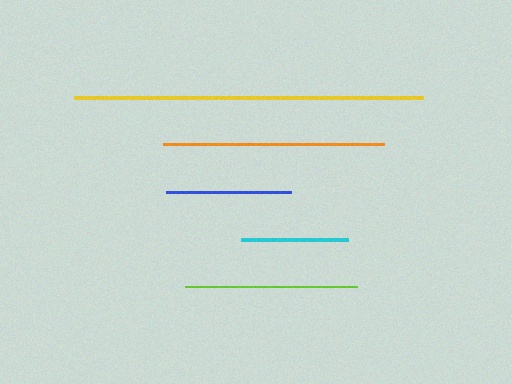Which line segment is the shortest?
The cyan line is the shortest at approximately 107 pixels.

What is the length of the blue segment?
The blue segment is approximately 125 pixels long.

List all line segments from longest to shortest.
From longest to shortest: yellow, orange, lime, blue, cyan.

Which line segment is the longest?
The yellow line is the longest at approximately 348 pixels.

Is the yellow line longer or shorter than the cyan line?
The yellow line is longer than the cyan line.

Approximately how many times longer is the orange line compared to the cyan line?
The orange line is approximately 2.1 times the length of the cyan line.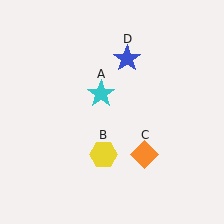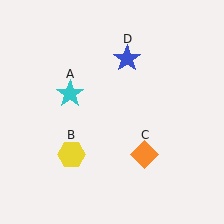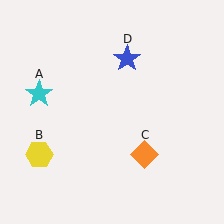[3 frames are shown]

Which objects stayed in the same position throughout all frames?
Orange diamond (object C) and blue star (object D) remained stationary.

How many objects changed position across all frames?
2 objects changed position: cyan star (object A), yellow hexagon (object B).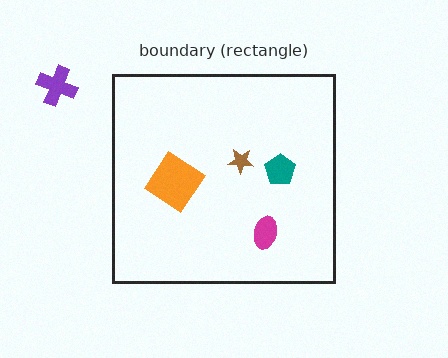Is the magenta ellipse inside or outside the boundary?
Inside.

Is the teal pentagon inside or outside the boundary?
Inside.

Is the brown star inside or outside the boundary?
Inside.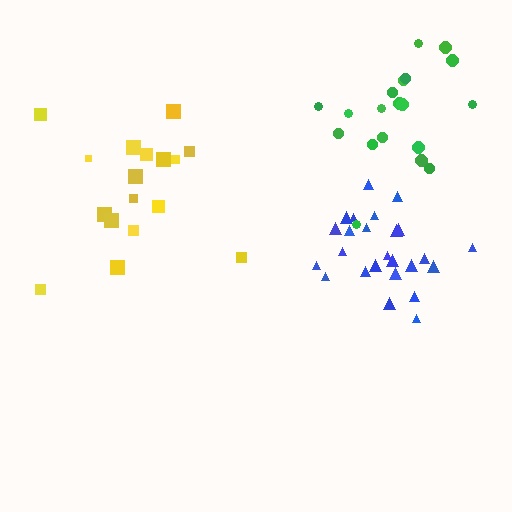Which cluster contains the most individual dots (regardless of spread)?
Blue (25).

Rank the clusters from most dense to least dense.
blue, green, yellow.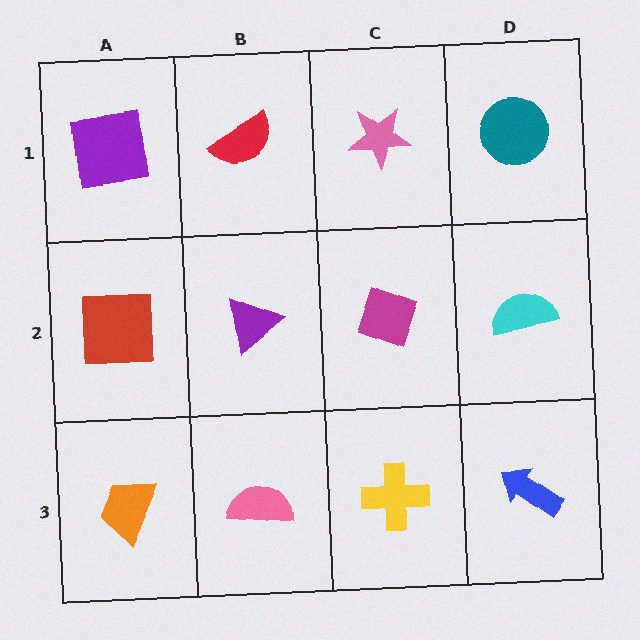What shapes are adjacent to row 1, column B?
A purple triangle (row 2, column B), a purple square (row 1, column A), a pink star (row 1, column C).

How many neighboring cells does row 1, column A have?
2.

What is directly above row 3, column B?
A purple triangle.